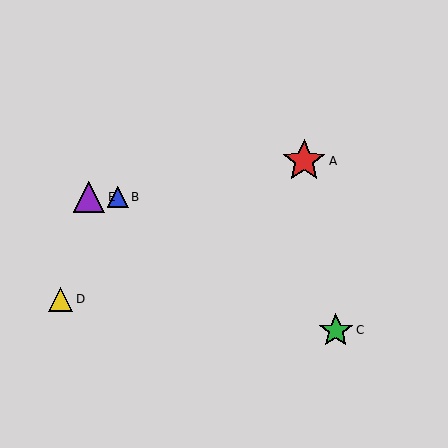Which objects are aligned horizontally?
Objects B, E are aligned horizontally.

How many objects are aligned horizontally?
2 objects (B, E) are aligned horizontally.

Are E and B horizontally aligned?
Yes, both are at y≈197.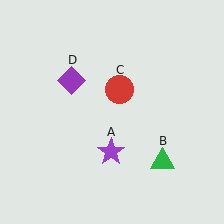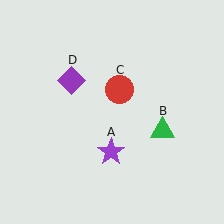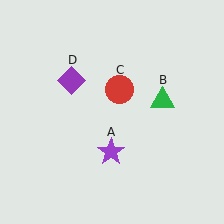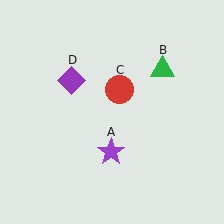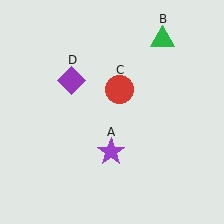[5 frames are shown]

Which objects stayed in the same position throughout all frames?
Purple star (object A) and red circle (object C) and purple diamond (object D) remained stationary.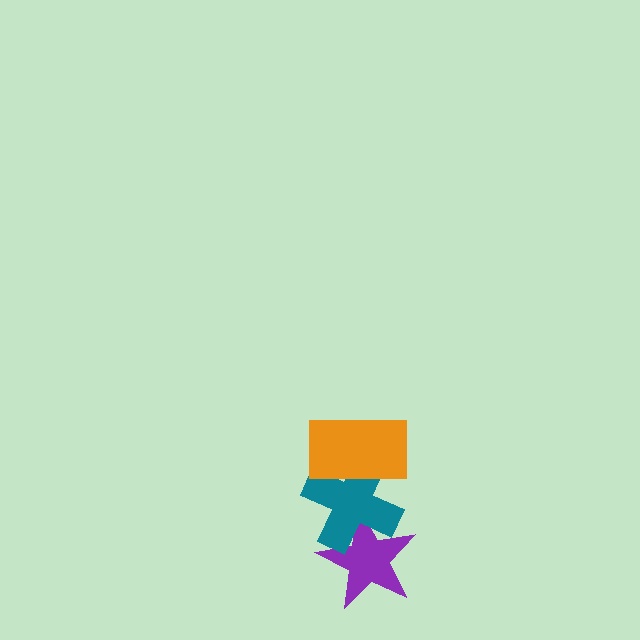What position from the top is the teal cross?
The teal cross is 2nd from the top.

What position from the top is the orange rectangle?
The orange rectangle is 1st from the top.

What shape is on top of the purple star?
The teal cross is on top of the purple star.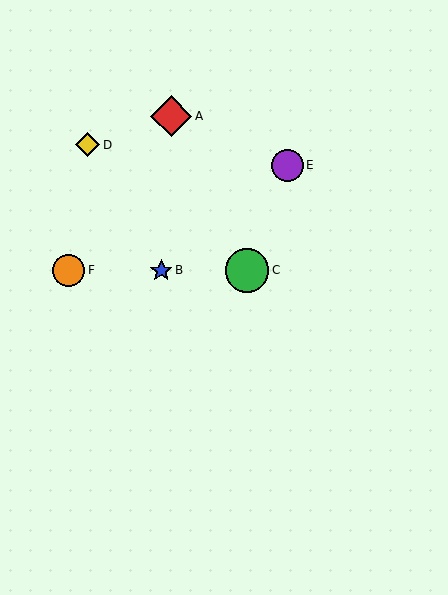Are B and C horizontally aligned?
Yes, both are at y≈270.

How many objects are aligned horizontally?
3 objects (B, C, F) are aligned horizontally.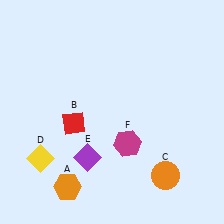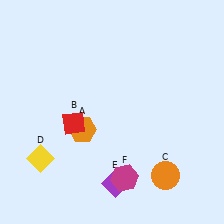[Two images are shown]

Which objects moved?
The objects that moved are: the orange hexagon (A), the purple diamond (E), the magenta hexagon (F).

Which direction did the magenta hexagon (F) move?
The magenta hexagon (F) moved down.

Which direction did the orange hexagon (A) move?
The orange hexagon (A) moved up.